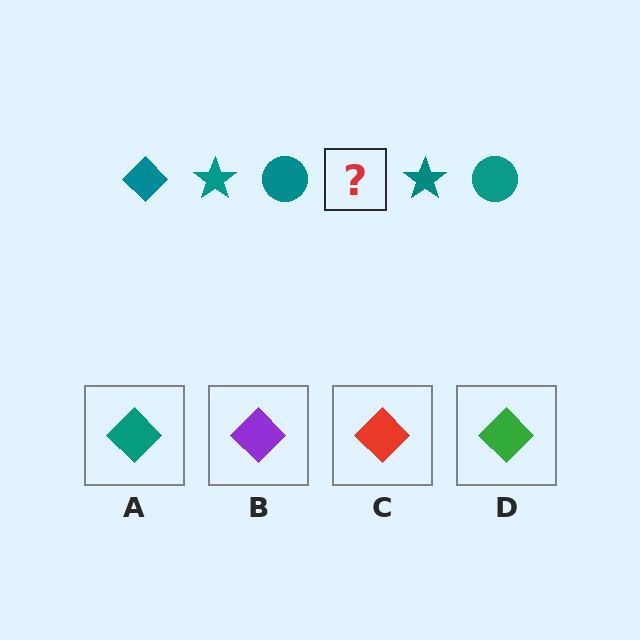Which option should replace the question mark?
Option A.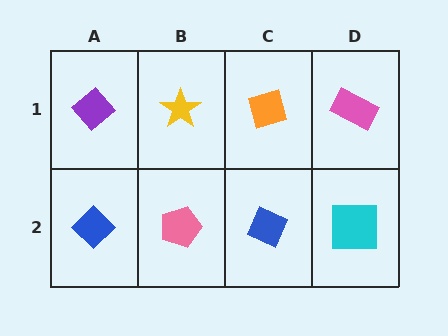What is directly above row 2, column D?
A pink rectangle.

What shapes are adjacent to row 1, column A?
A blue diamond (row 2, column A), a yellow star (row 1, column B).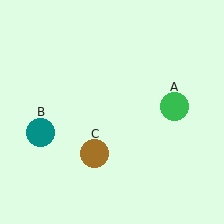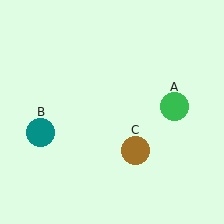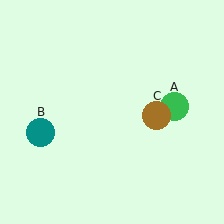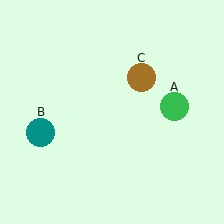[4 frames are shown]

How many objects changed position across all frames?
1 object changed position: brown circle (object C).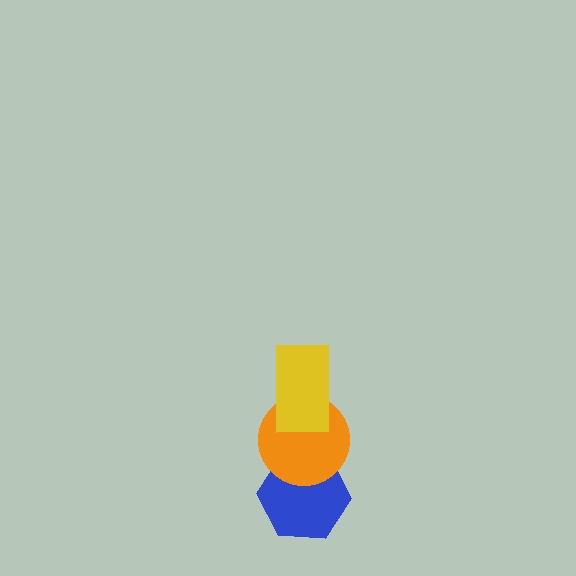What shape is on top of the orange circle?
The yellow rectangle is on top of the orange circle.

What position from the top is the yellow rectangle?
The yellow rectangle is 1st from the top.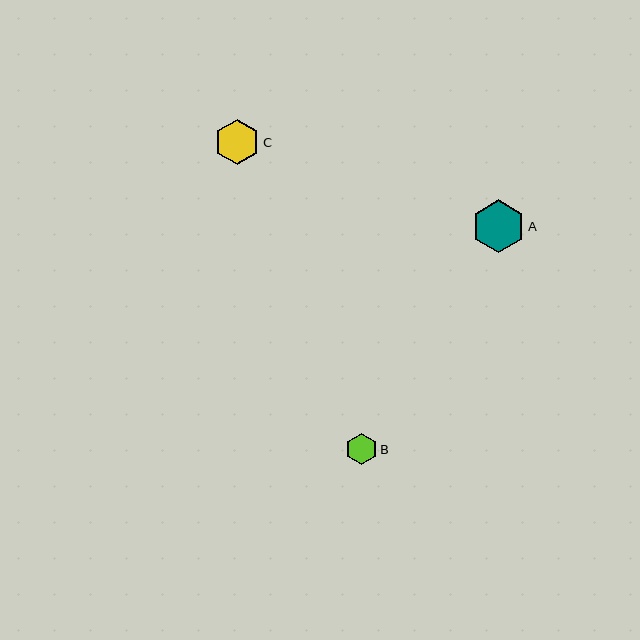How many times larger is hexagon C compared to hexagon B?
Hexagon C is approximately 1.4 times the size of hexagon B.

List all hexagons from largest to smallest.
From largest to smallest: A, C, B.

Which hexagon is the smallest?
Hexagon B is the smallest with a size of approximately 32 pixels.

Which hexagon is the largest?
Hexagon A is the largest with a size of approximately 53 pixels.